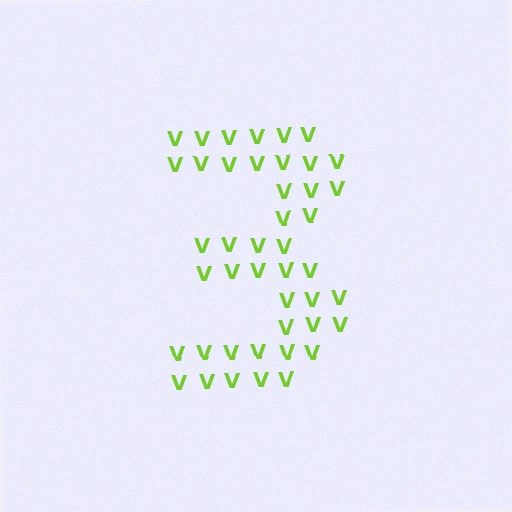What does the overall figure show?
The overall figure shows the digit 3.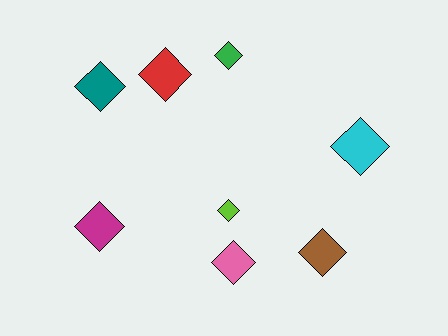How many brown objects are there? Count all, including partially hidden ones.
There is 1 brown object.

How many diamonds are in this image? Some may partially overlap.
There are 8 diamonds.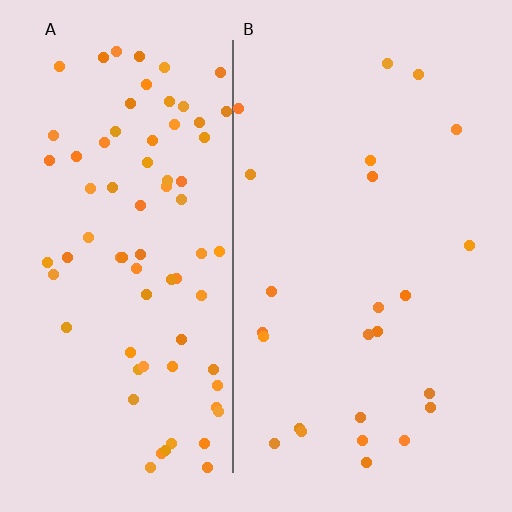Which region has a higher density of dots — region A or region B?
A (the left).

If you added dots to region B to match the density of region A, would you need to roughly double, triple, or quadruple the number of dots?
Approximately triple.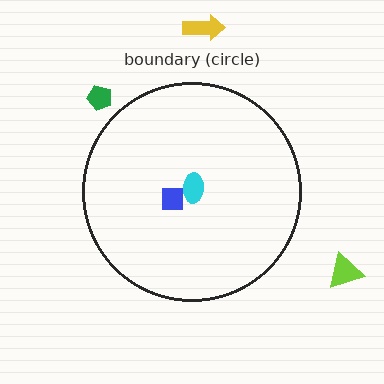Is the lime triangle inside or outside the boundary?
Outside.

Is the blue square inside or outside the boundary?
Inside.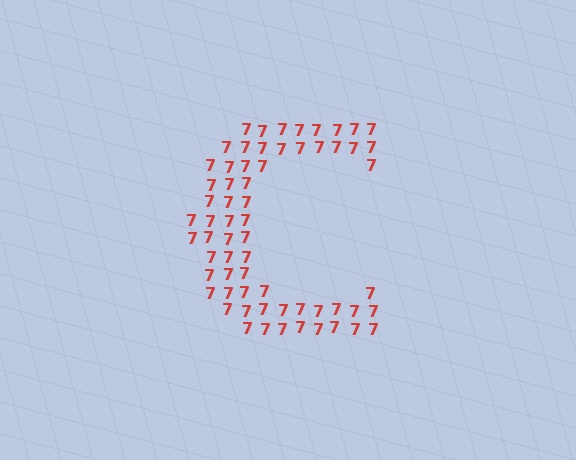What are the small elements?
The small elements are digit 7's.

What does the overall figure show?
The overall figure shows the letter C.